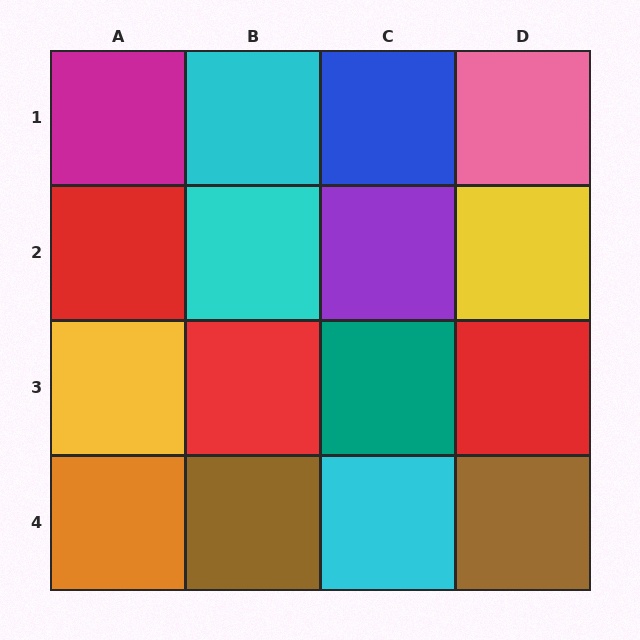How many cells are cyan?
3 cells are cyan.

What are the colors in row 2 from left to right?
Red, cyan, purple, yellow.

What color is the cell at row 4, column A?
Orange.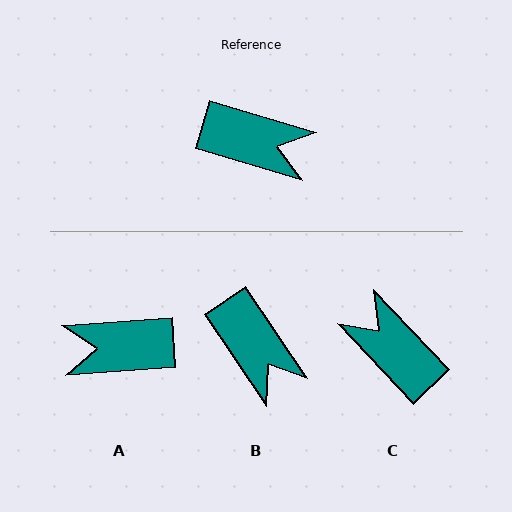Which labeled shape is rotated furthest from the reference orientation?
A, about 159 degrees away.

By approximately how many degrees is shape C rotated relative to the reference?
Approximately 150 degrees counter-clockwise.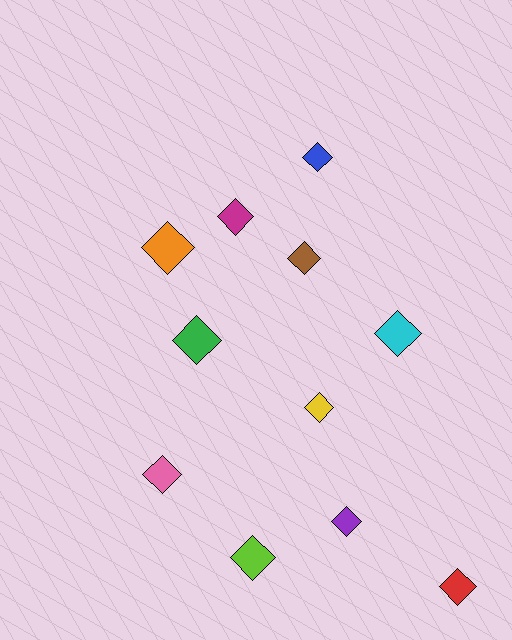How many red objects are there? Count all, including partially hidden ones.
There is 1 red object.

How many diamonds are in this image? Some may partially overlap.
There are 11 diamonds.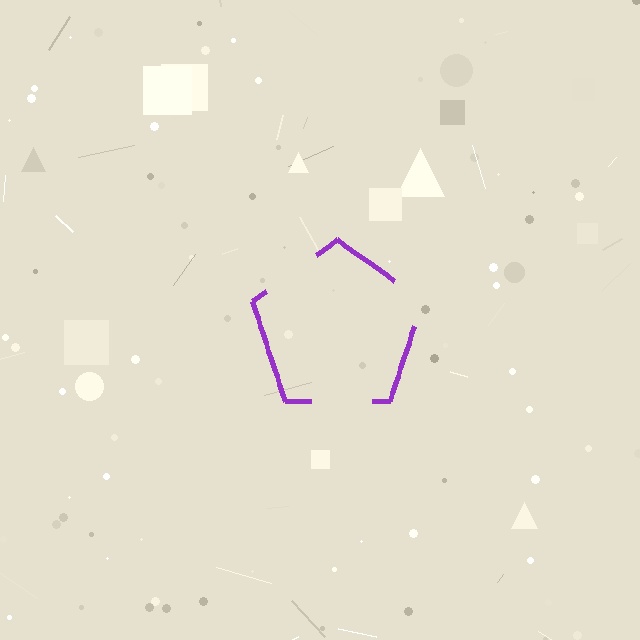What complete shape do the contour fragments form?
The contour fragments form a pentagon.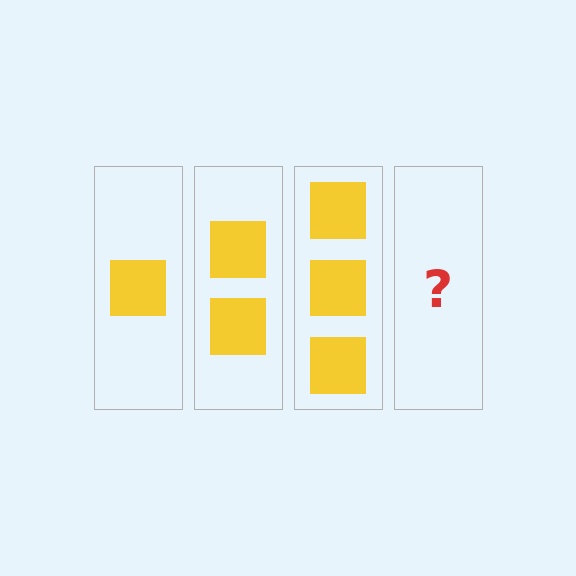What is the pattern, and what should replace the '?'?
The pattern is that each step adds one more square. The '?' should be 4 squares.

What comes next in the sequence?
The next element should be 4 squares.